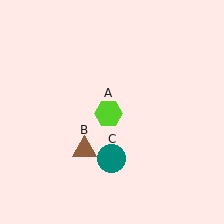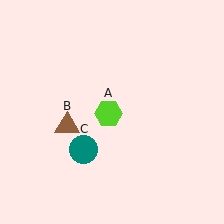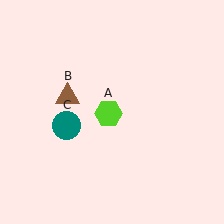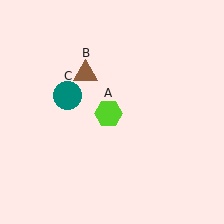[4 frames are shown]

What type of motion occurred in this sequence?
The brown triangle (object B), teal circle (object C) rotated clockwise around the center of the scene.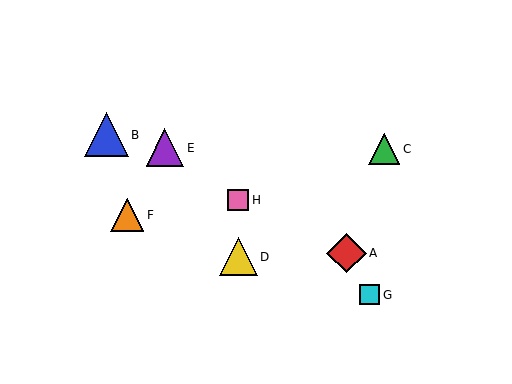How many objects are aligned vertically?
2 objects (D, H) are aligned vertically.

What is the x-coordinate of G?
Object G is at x≈370.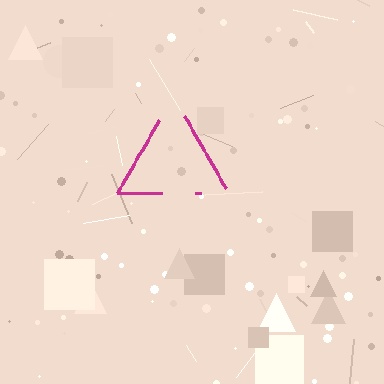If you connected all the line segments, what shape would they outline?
They would outline a triangle.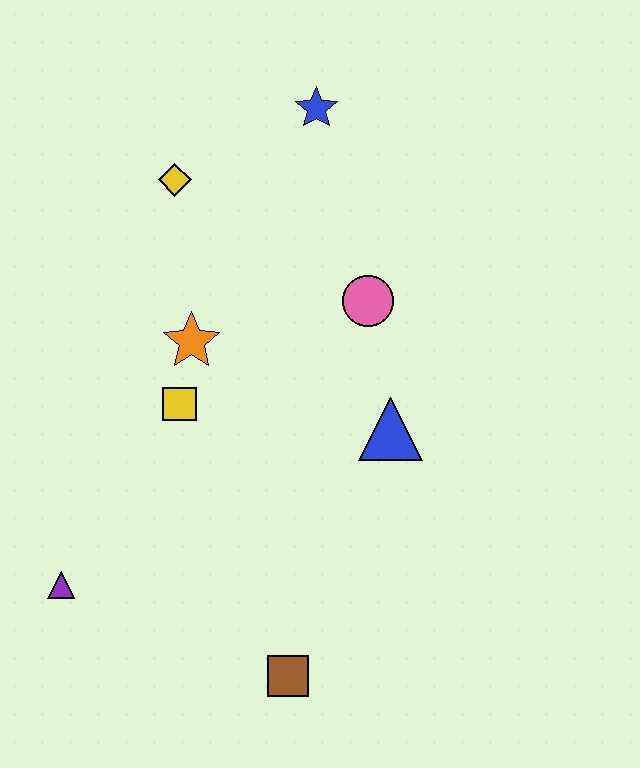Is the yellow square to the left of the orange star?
Yes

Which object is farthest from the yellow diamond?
The brown square is farthest from the yellow diamond.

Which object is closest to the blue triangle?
The pink circle is closest to the blue triangle.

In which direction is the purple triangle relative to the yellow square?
The purple triangle is below the yellow square.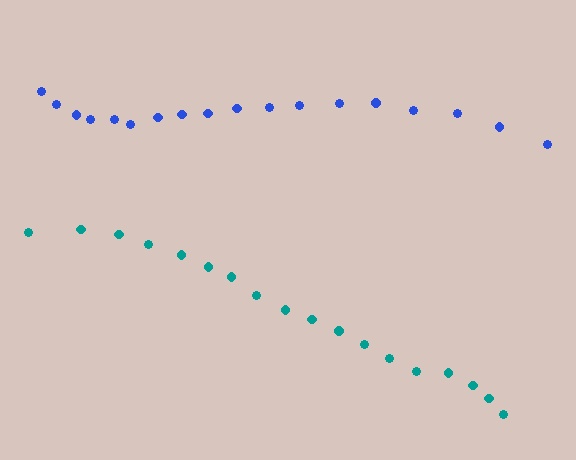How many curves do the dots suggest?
There are 2 distinct paths.